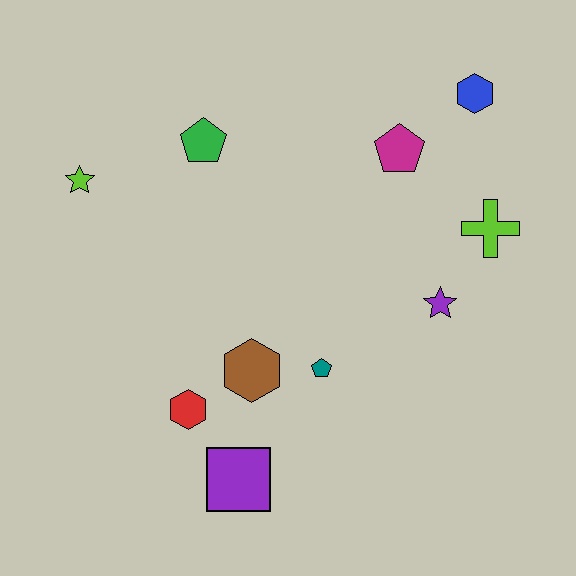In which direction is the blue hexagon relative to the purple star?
The blue hexagon is above the purple star.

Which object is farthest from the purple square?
The blue hexagon is farthest from the purple square.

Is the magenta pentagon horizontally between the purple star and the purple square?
Yes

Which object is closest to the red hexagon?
The brown hexagon is closest to the red hexagon.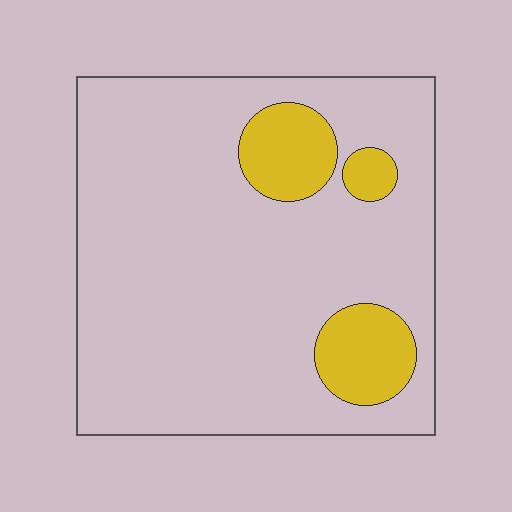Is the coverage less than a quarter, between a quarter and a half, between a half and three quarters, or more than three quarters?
Less than a quarter.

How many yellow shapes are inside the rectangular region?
3.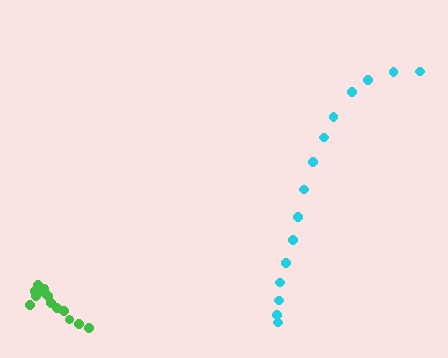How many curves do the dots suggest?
There are 2 distinct paths.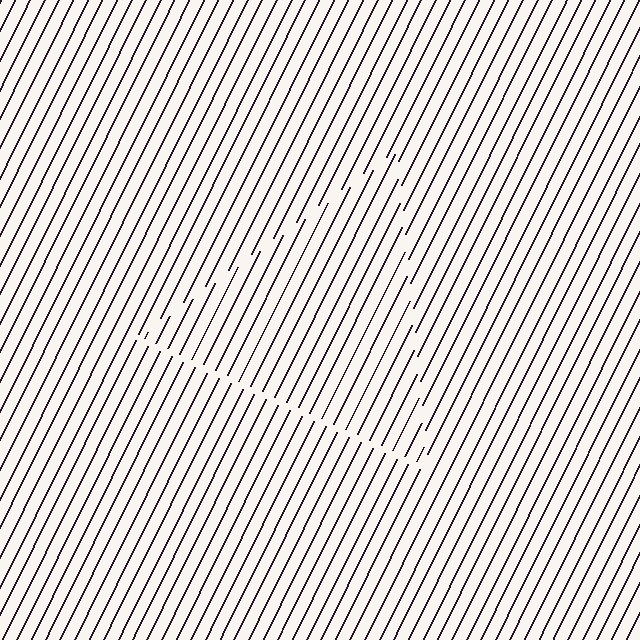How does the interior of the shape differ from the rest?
The interior of the shape contains the same grating, shifted by half a period — the contour is defined by the phase discontinuity where line-ends from the inner and outer gratings abut.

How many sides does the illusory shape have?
3 sides — the line-ends trace a triangle.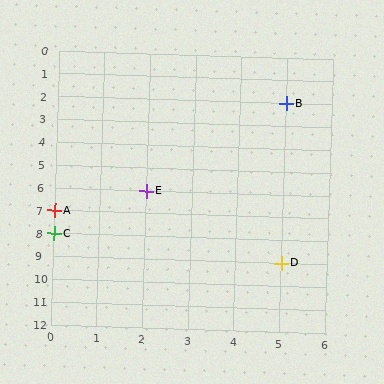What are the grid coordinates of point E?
Point E is at grid coordinates (2, 6).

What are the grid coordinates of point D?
Point D is at grid coordinates (5, 9).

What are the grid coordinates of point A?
Point A is at grid coordinates (0, 7).